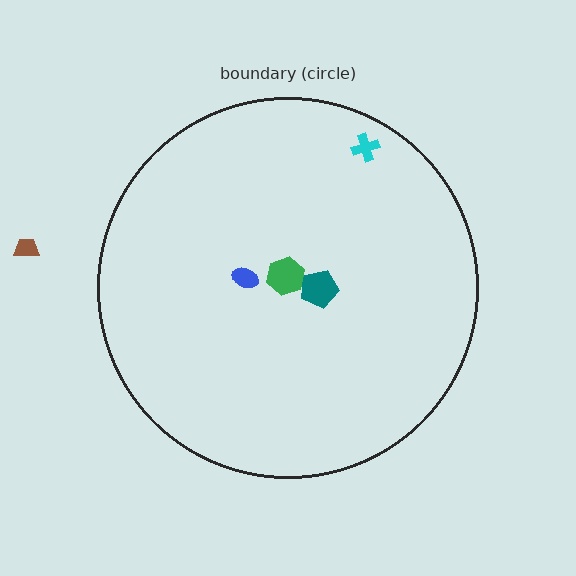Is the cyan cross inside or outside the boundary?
Inside.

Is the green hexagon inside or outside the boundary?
Inside.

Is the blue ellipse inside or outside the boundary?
Inside.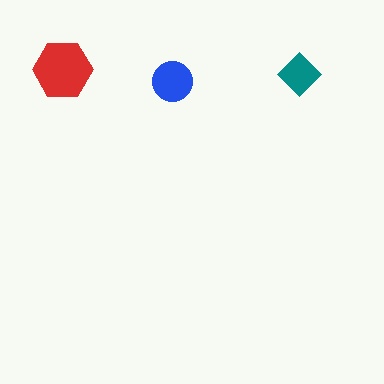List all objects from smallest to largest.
The teal diamond, the blue circle, the red hexagon.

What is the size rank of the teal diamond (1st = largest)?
3rd.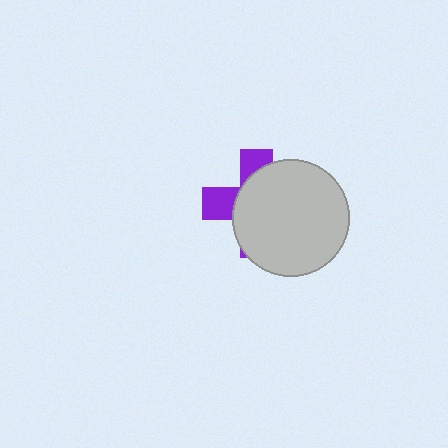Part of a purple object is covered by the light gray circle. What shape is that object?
It is a cross.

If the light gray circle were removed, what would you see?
You would see the complete purple cross.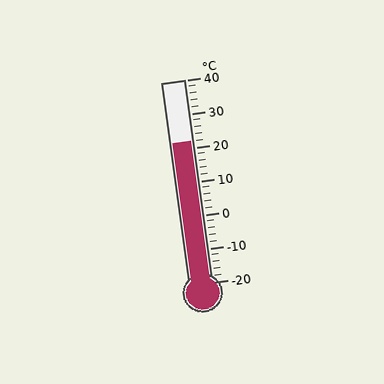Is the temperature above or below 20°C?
The temperature is above 20°C.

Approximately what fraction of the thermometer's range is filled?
The thermometer is filled to approximately 70% of its range.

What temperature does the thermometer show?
The thermometer shows approximately 22°C.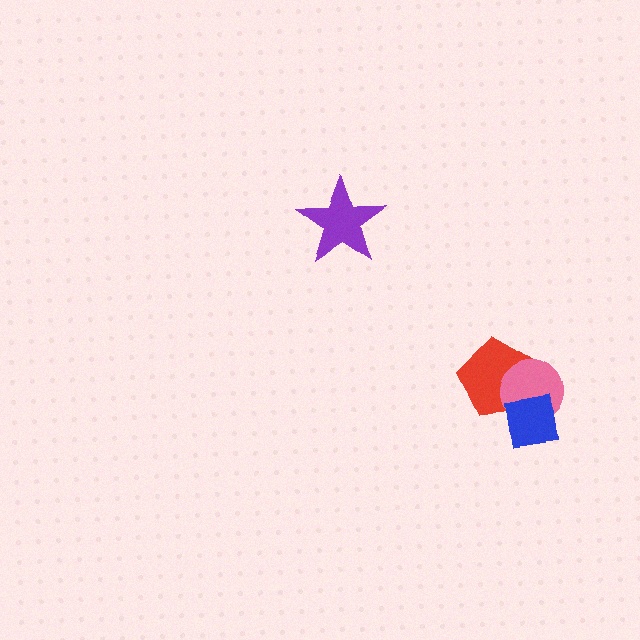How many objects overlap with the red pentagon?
2 objects overlap with the red pentagon.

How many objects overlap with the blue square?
2 objects overlap with the blue square.